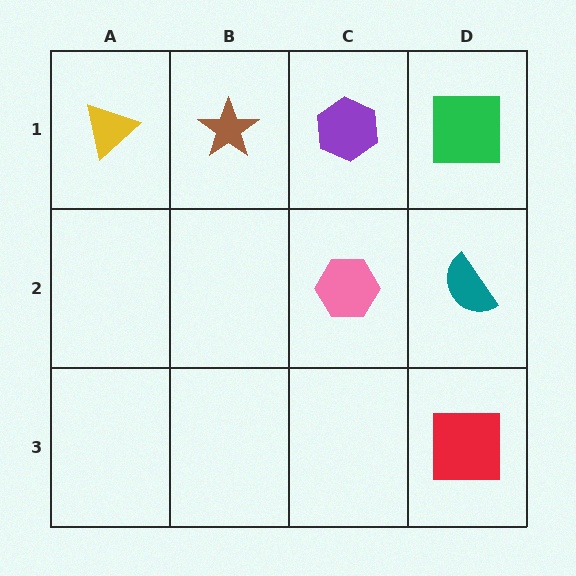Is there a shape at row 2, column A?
No, that cell is empty.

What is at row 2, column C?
A pink hexagon.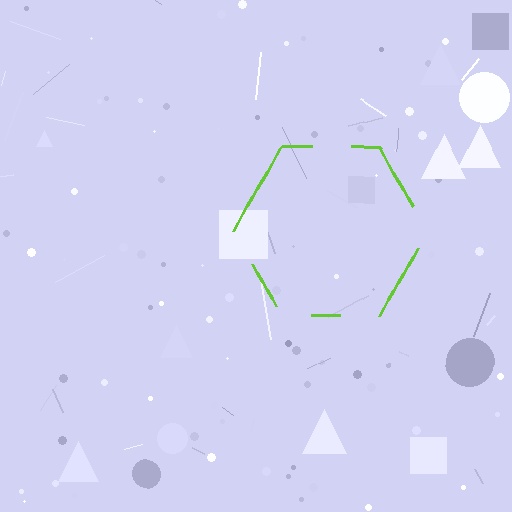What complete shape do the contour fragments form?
The contour fragments form a hexagon.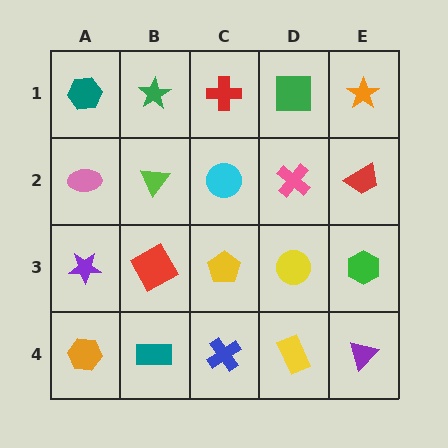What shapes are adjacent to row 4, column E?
A green hexagon (row 3, column E), a yellow rectangle (row 4, column D).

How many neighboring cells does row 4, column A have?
2.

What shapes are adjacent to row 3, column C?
A cyan circle (row 2, column C), a blue cross (row 4, column C), a red square (row 3, column B), a yellow circle (row 3, column D).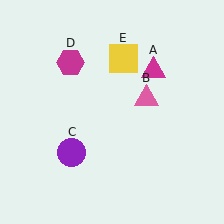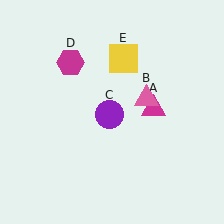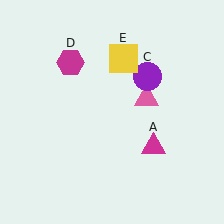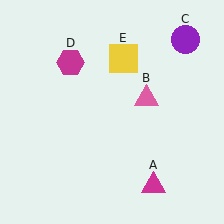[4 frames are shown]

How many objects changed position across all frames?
2 objects changed position: magenta triangle (object A), purple circle (object C).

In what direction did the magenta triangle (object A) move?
The magenta triangle (object A) moved down.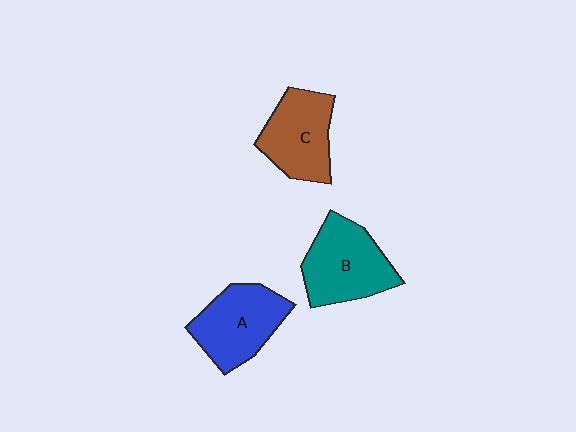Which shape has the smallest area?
Shape C (brown).